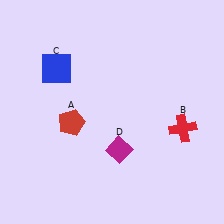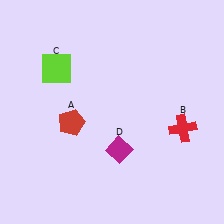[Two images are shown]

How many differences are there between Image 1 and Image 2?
There is 1 difference between the two images.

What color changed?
The square (C) changed from blue in Image 1 to lime in Image 2.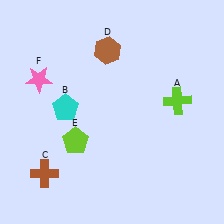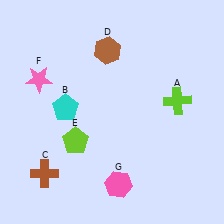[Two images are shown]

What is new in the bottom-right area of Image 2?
A pink hexagon (G) was added in the bottom-right area of Image 2.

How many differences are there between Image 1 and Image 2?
There is 1 difference between the two images.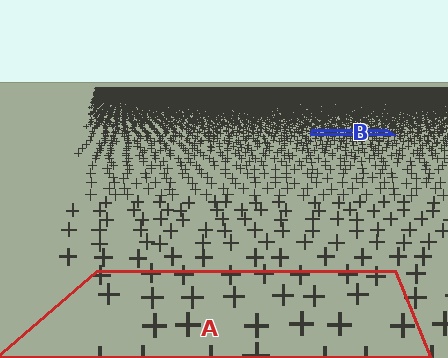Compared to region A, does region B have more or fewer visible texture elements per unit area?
Region B has more texture elements per unit area — they are packed more densely because it is farther away.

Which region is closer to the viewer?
Region A is closer. The texture elements there are larger and more spread out.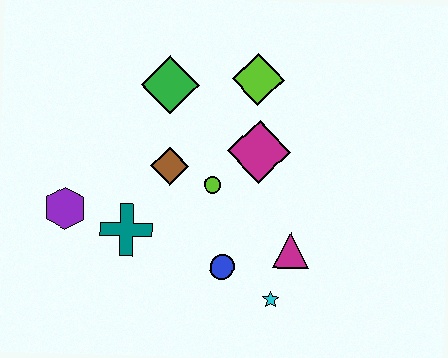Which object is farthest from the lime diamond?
The purple hexagon is farthest from the lime diamond.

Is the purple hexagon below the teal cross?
No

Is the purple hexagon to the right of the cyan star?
No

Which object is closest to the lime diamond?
The magenta diamond is closest to the lime diamond.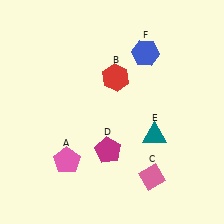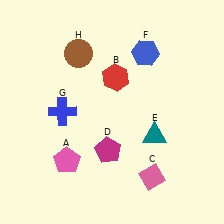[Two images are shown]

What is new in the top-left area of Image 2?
A blue cross (G) was added in the top-left area of Image 2.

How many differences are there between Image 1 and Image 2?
There are 2 differences between the two images.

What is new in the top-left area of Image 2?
A brown circle (H) was added in the top-left area of Image 2.